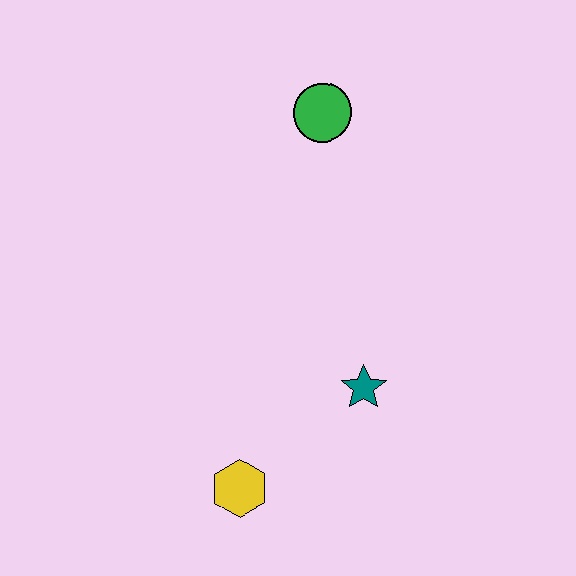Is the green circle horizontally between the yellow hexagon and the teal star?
Yes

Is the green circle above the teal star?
Yes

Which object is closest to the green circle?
The teal star is closest to the green circle.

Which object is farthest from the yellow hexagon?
The green circle is farthest from the yellow hexagon.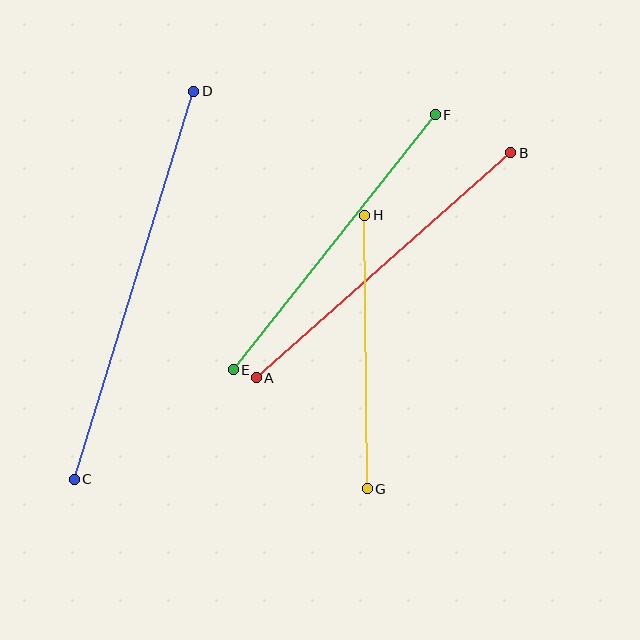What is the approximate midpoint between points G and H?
The midpoint is at approximately (366, 352) pixels.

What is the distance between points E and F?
The distance is approximately 326 pixels.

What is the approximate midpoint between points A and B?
The midpoint is at approximately (383, 265) pixels.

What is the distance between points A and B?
The distance is approximately 340 pixels.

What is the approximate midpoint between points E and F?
The midpoint is at approximately (334, 242) pixels.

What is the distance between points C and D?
The distance is approximately 406 pixels.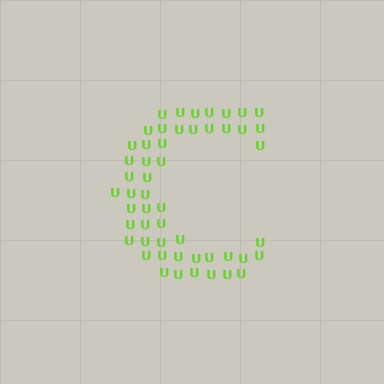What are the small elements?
The small elements are letter U's.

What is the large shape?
The large shape is the letter C.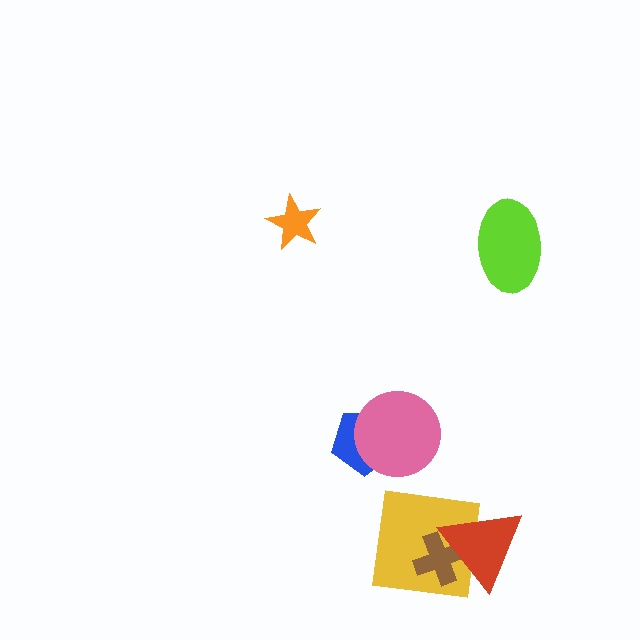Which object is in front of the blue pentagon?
The pink circle is in front of the blue pentagon.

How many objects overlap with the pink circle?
1 object overlaps with the pink circle.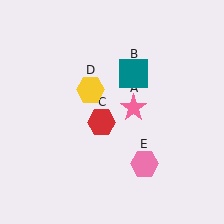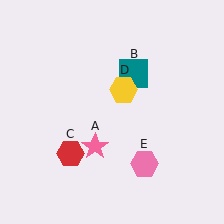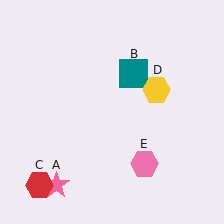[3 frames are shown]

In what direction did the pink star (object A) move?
The pink star (object A) moved down and to the left.